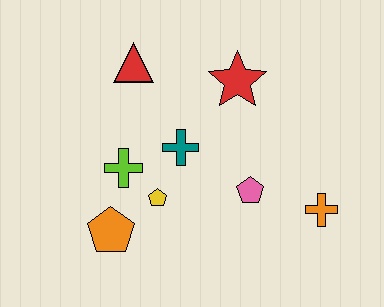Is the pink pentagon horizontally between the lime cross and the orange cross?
Yes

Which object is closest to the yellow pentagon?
The lime cross is closest to the yellow pentagon.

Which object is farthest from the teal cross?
The orange cross is farthest from the teal cross.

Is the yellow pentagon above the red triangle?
No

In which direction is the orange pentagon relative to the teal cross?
The orange pentagon is below the teal cross.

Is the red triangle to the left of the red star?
Yes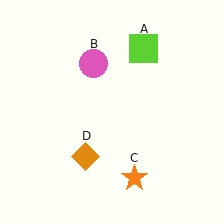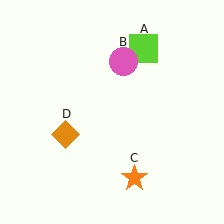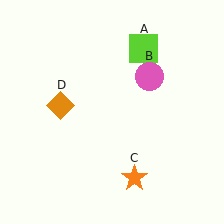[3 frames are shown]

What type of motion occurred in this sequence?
The pink circle (object B), orange diamond (object D) rotated clockwise around the center of the scene.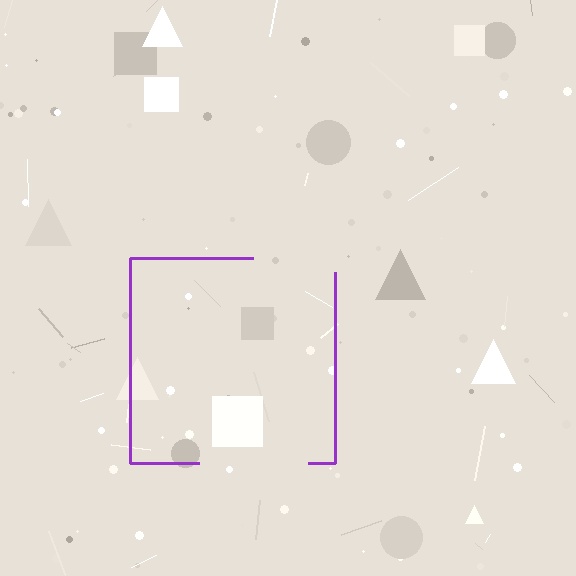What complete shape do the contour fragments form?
The contour fragments form a square.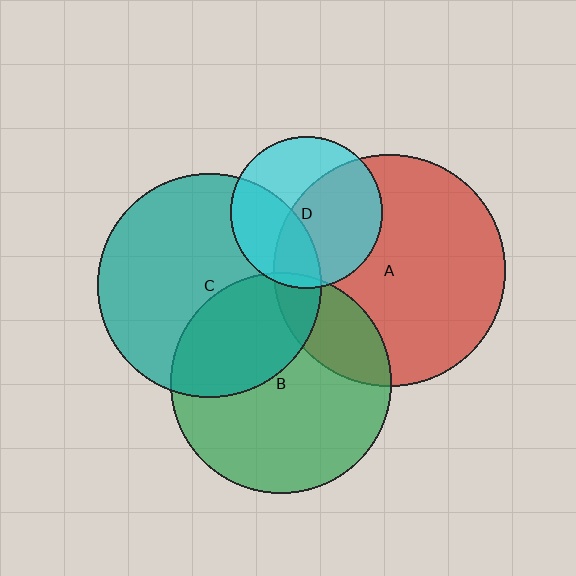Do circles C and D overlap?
Yes.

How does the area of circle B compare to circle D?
Approximately 2.1 times.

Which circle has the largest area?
Circle A (red).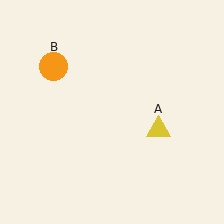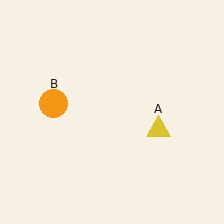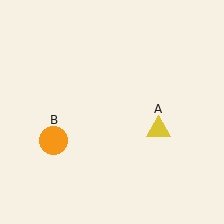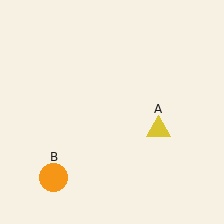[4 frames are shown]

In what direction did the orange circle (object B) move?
The orange circle (object B) moved down.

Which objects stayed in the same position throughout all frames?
Yellow triangle (object A) remained stationary.